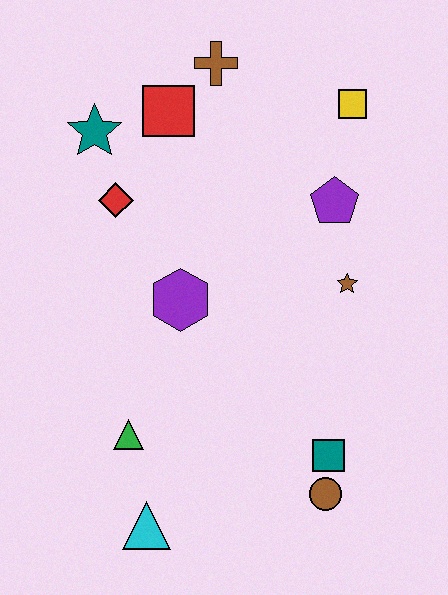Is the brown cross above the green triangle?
Yes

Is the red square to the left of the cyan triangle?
No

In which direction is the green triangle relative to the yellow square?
The green triangle is below the yellow square.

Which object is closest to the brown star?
The purple pentagon is closest to the brown star.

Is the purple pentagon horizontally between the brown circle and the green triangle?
No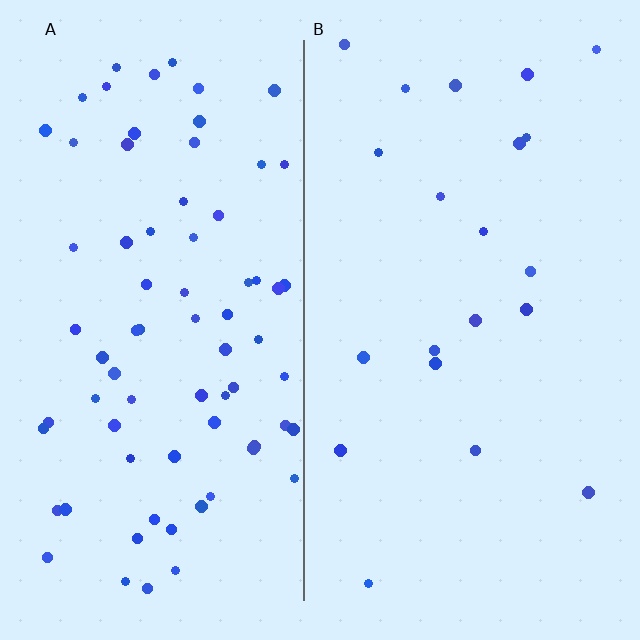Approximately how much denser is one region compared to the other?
Approximately 3.6× — region A over region B.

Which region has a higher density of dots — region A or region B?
A (the left).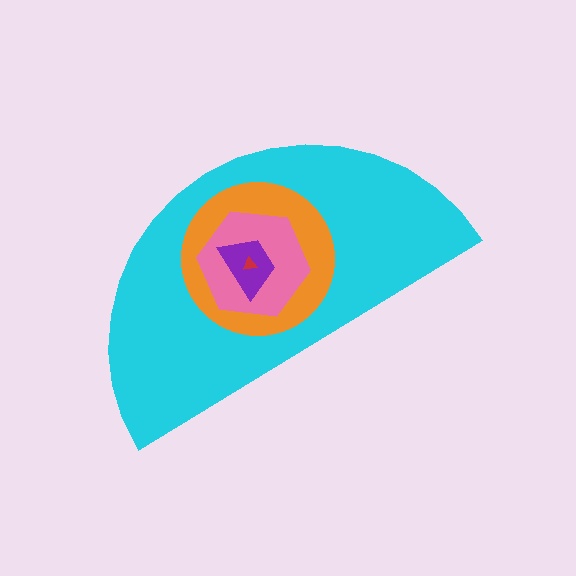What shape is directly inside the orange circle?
The pink hexagon.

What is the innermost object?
The red triangle.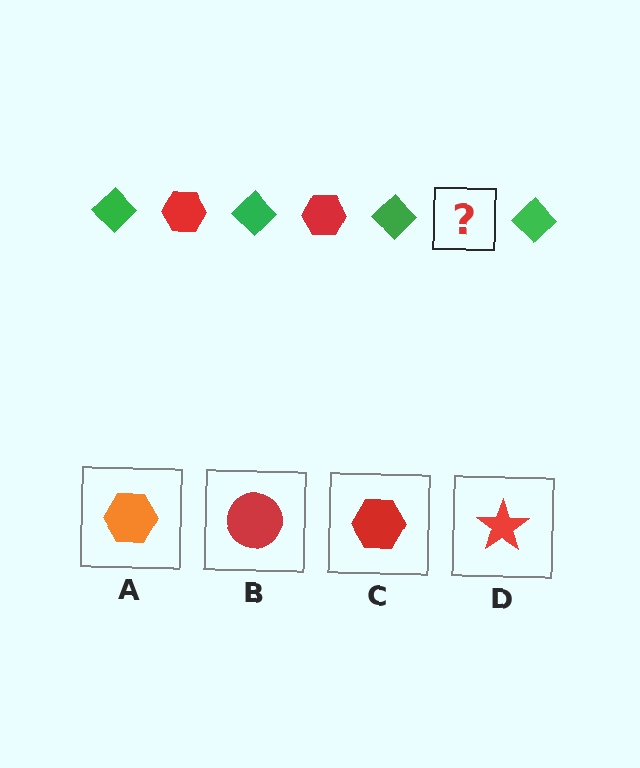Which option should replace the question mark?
Option C.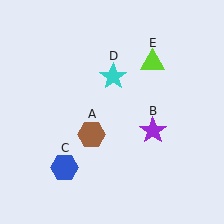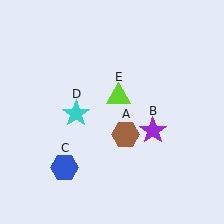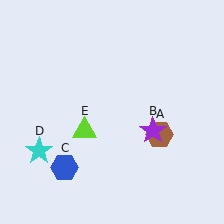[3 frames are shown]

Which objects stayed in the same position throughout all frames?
Purple star (object B) and blue hexagon (object C) remained stationary.